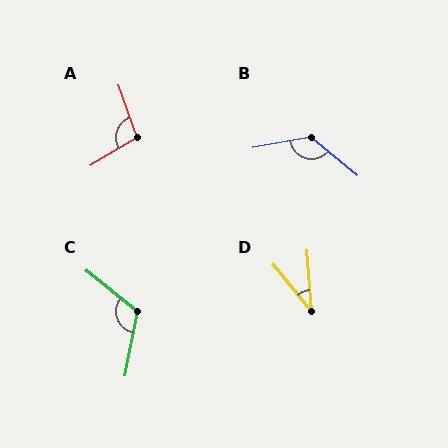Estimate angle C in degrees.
Approximately 118 degrees.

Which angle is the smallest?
D, at approximately 35 degrees.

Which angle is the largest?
B, at approximately 130 degrees.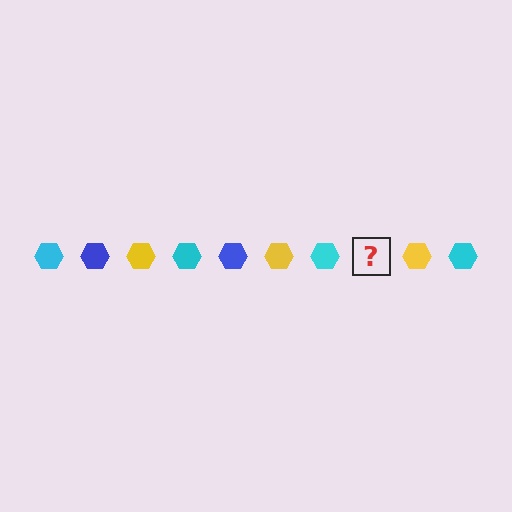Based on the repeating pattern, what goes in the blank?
The blank should be a blue hexagon.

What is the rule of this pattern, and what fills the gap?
The rule is that the pattern cycles through cyan, blue, yellow hexagons. The gap should be filled with a blue hexagon.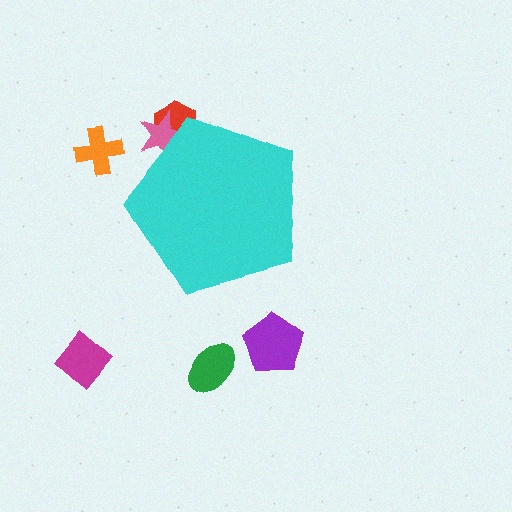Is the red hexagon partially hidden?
Yes, the red hexagon is partially hidden behind the cyan pentagon.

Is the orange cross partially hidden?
No, the orange cross is fully visible.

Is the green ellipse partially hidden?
No, the green ellipse is fully visible.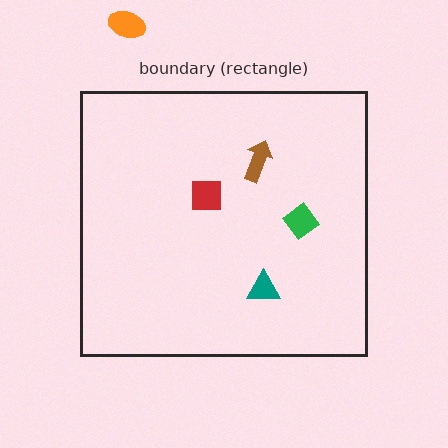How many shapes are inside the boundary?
4 inside, 1 outside.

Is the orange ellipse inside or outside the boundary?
Outside.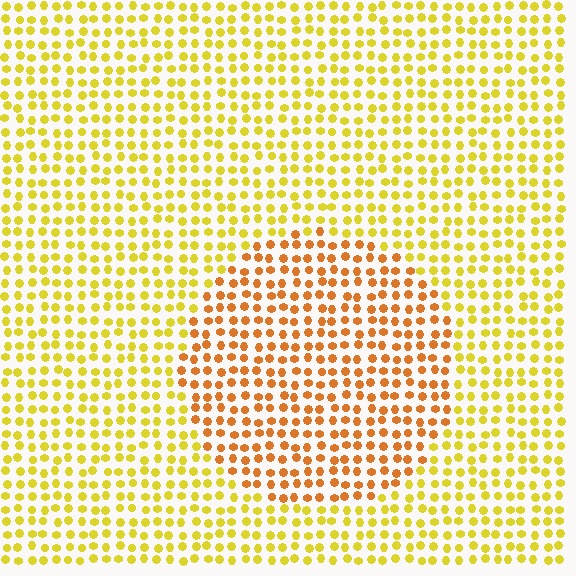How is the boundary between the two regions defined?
The boundary is defined purely by a slight shift in hue (about 31 degrees). Spacing, size, and orientation are identical on both sides.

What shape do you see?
I see a circle.